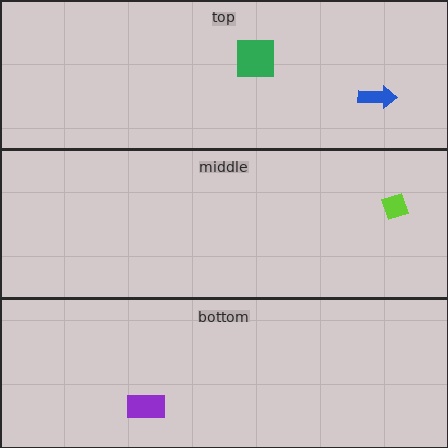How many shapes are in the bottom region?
1.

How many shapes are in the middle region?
1.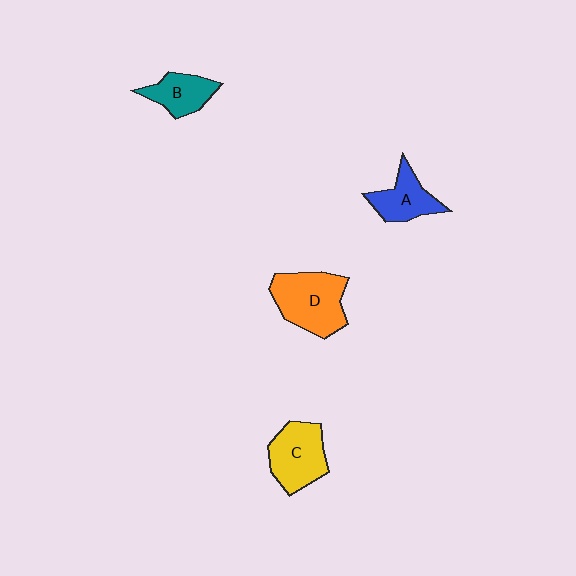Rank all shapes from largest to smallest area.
From largest to smallest: D (orange), C (yellow), A (blue), B (teal).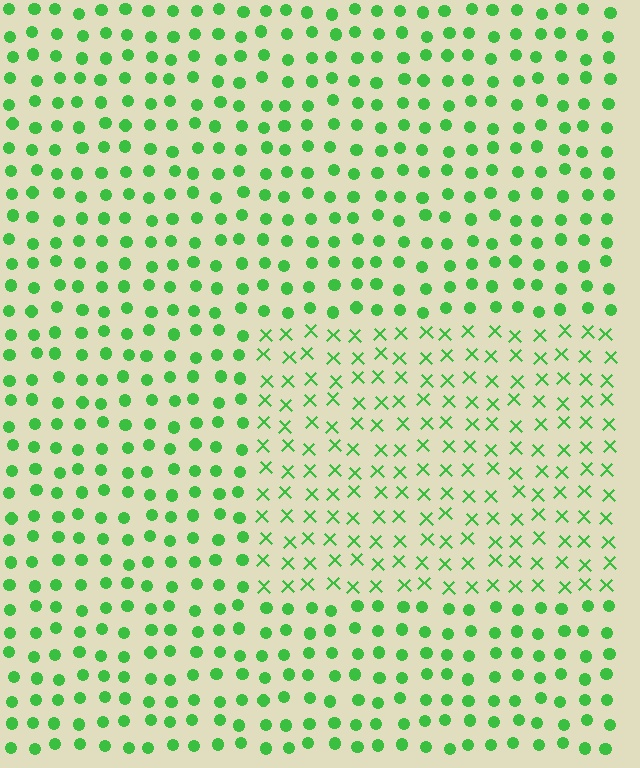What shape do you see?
I see a rectangle.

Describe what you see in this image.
The image is filled with small green elements arranged in a uniform grid. A rectangle-shaped region contains X marks, while the surrounding area contains circles. The boundary is defined purely by the change in element shape.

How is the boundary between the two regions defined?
The boundary is defined by a change in element shape: X marks inside vs. circles outside. All elements share the same color and spacing.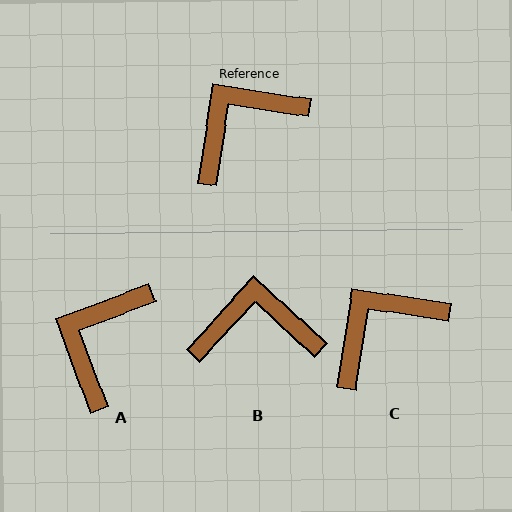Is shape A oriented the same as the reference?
No, it is off by about 29 degrees.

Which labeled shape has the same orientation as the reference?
C.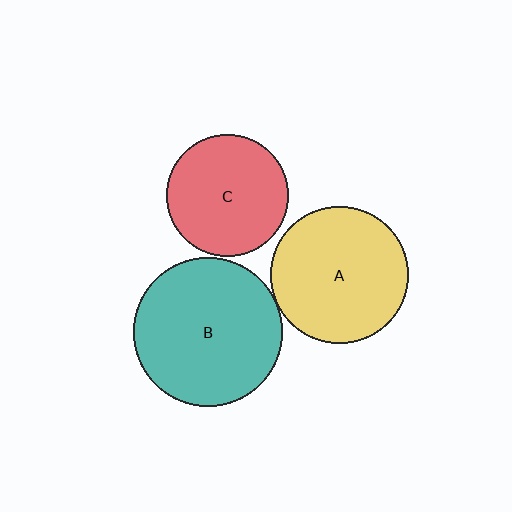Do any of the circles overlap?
No, none of the circles overlap.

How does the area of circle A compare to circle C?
Approximately 1.3 times.